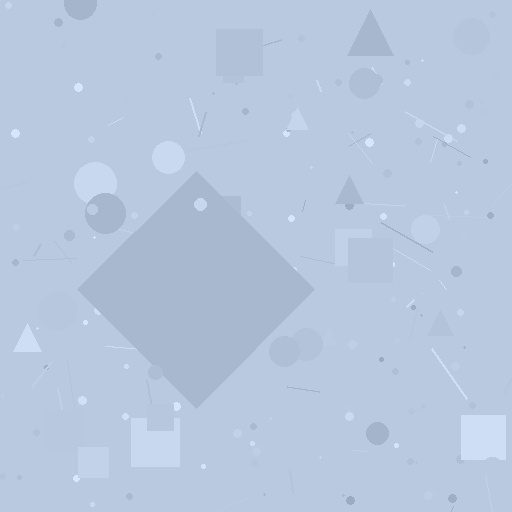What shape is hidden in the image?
A diamond is hidden in the image.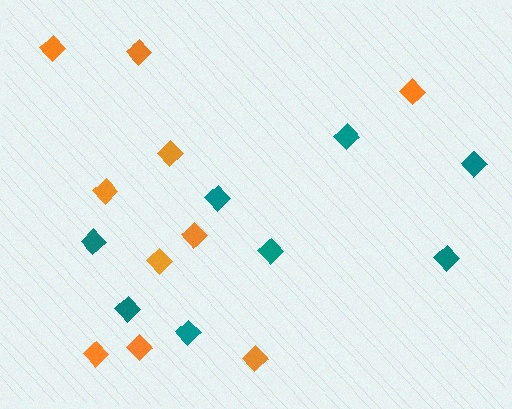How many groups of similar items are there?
There are 2 groups: one group of orange diamonds (10) and one group of teal diamonds (8).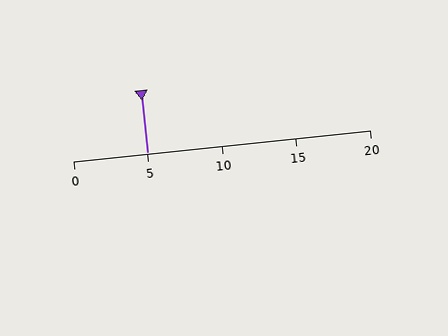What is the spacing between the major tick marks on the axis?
The major ticks are spaced 5 apart.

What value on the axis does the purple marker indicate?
The marker indicates approximately 5.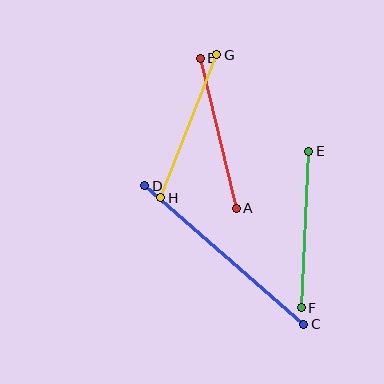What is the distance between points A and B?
The distance is approximately 155 pixels.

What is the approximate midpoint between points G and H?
The midpoint is at approximately (189, 126) pixels.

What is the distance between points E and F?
The distance is approximately 157 pixels.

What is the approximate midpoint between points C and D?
The midpoint is at approximately (224, 255) pixels.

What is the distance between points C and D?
The distance is approximately 211 pixels.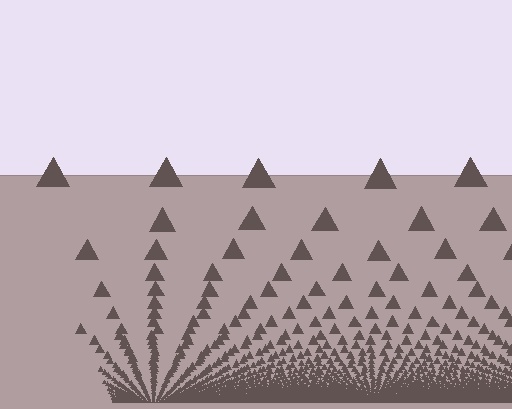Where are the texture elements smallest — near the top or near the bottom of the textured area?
Near the bottom.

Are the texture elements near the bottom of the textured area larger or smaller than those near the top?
Smaller. The gradient is inverted — elements near the bottom are smaller and denser.